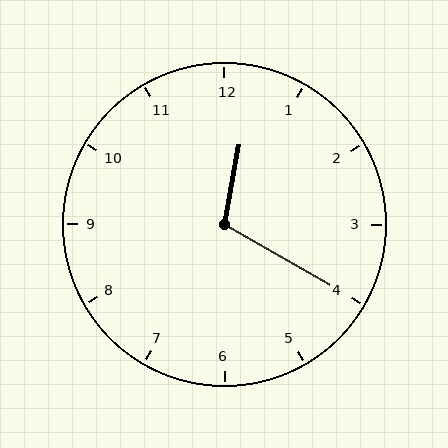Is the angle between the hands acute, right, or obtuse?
It is obtuse.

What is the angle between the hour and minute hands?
Approximately 110 degrees.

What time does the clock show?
12:20.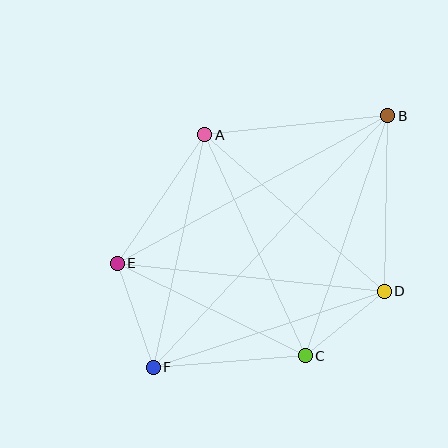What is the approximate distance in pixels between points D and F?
The distance between D and F is approximately 243 pixels.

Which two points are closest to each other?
Points C and D are closest to each other.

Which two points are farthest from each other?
Points B and F are farthest from each other.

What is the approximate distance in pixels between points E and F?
The distance between E and F is approximately 110 pixels.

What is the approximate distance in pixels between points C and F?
The distance between C and F is approximately 153 pixels.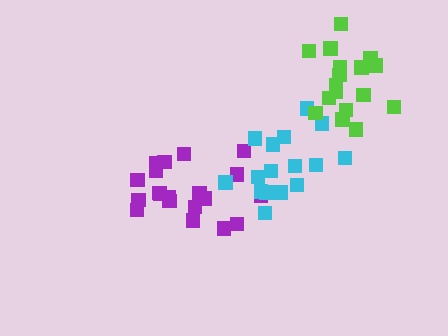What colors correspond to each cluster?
The clusters are colored: purple, cyan, lime.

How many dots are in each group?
Group 1: 20 dots, Group 2: 16 dots, Group 3: 17 dots (53 total).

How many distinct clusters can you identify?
There are 3 distinct clusters.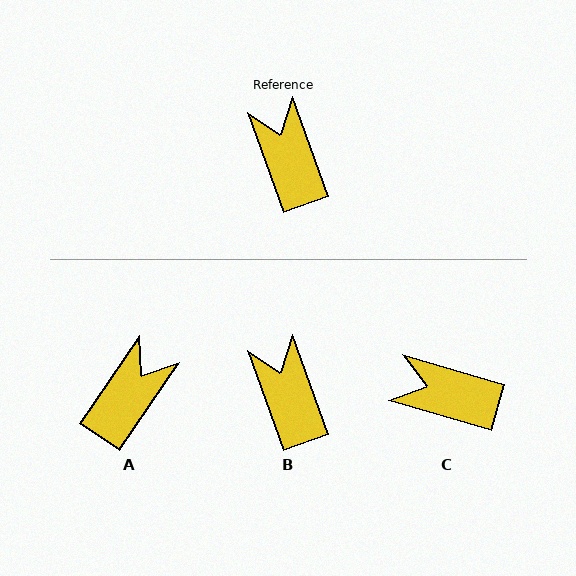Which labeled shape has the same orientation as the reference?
B.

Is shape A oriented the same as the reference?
No, it is off by about 54 degrees.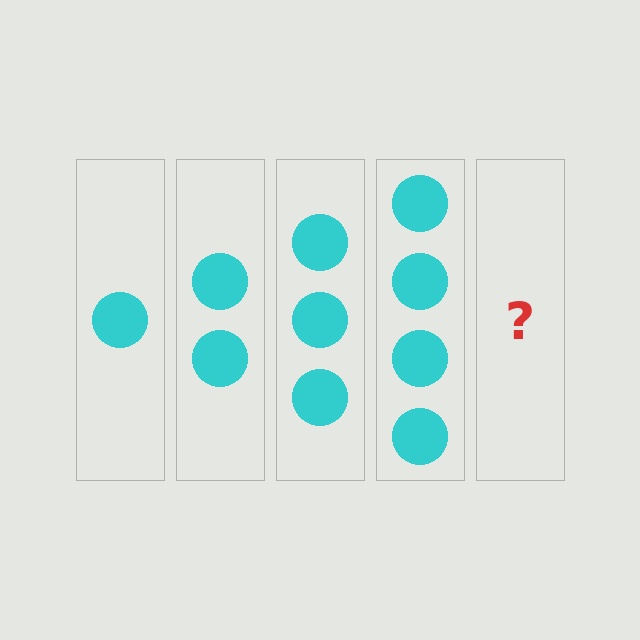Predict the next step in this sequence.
The next step is 5 circles.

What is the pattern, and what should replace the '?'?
The pattern is that each step adds one more circle. The '?' should be 5 circles.